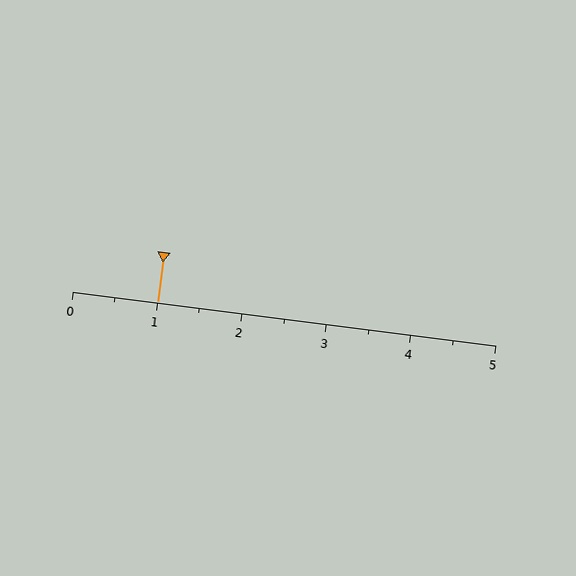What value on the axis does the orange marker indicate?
The marker indicates approximately 1.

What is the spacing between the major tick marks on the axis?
The major ticks are spaced 1 apart.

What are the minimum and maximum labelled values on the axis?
The axis runs from 0 to 5.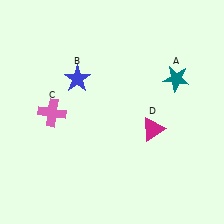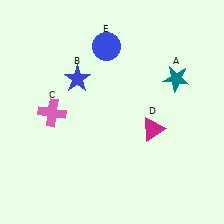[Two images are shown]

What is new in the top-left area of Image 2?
A blue circle (E) was added in the top-left area of Image 2.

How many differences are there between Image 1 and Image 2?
There is 1 difference between the two images.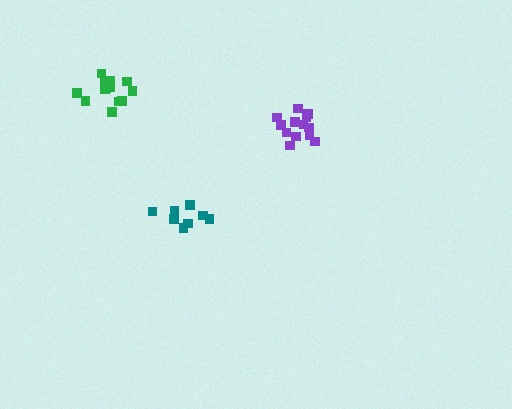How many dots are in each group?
Group 1: 8 dots, Group 2: 13 dots, Group 3: 14 dots (35 total).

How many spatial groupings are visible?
There are 3 spatial groupings.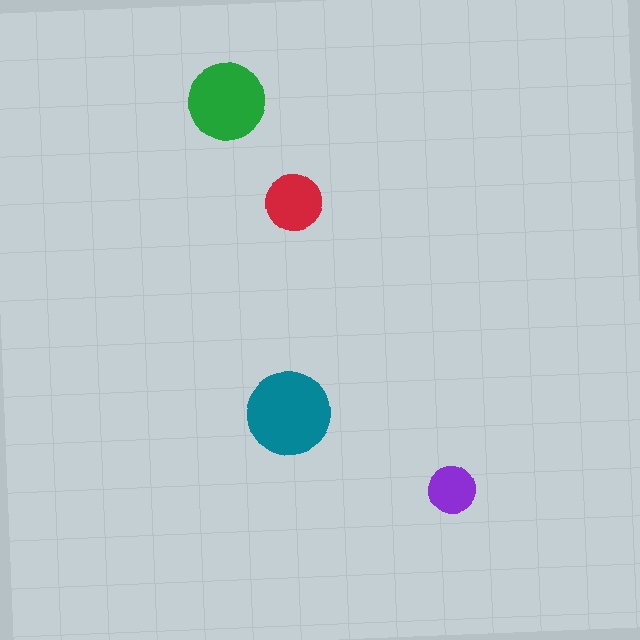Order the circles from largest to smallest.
the teal one, the green one, the red one, the purple one.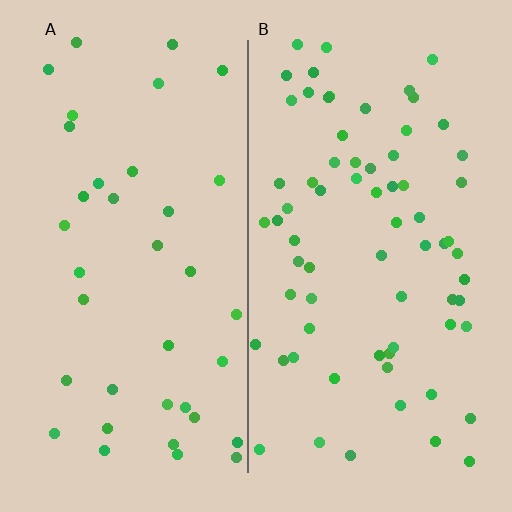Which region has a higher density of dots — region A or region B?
B (the right).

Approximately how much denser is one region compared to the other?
Approximately 1.8× — region B over region A.